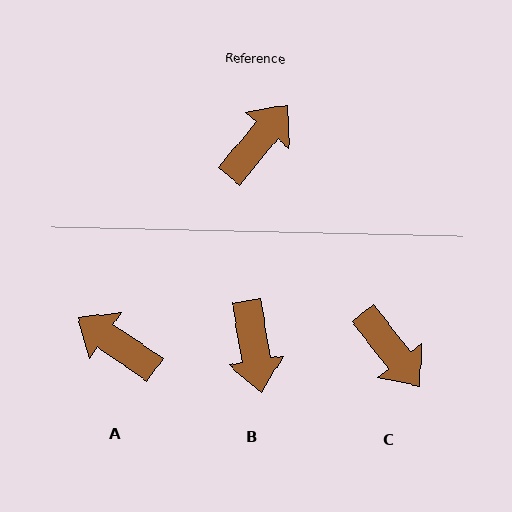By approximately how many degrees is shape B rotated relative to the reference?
Approximately 131 degrees clockwise.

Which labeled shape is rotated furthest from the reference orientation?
B, about 131 degrees away.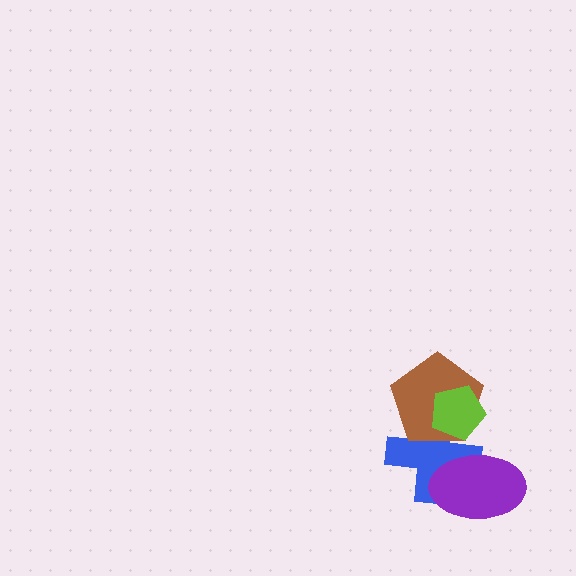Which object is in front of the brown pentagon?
The lime pentagon is in front of the brown pentagon.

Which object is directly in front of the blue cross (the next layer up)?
The purple ellipse is directly in front of the blue cross.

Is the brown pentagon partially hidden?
Yes, it is partially covered by another shape.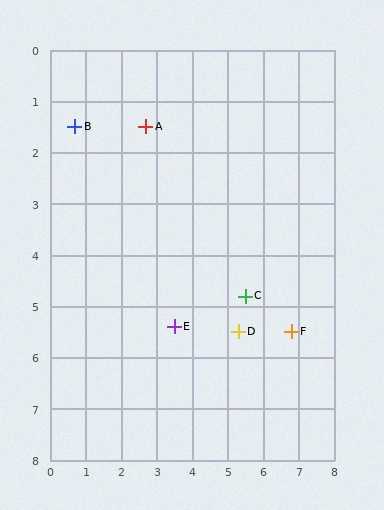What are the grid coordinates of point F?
Point F is at approximately (6.8, 5.5).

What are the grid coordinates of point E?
Point E is at approximately (3.5, 5.4).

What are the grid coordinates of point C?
Point C is at approximately (5.5, 4.8).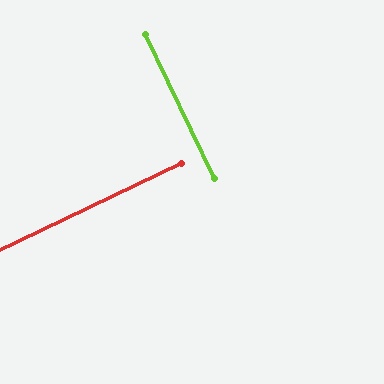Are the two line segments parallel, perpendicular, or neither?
Perpendicular — they meet at approximately 90°.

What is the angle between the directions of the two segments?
Approximately 90 degrees.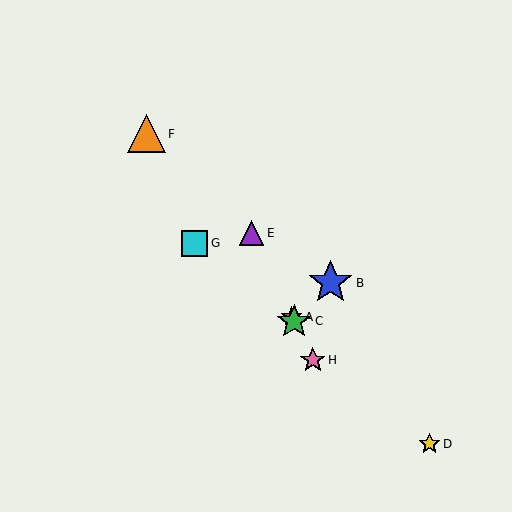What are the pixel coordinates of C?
Object C is at (294, 321).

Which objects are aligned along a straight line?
Objects A, C, E, H are aligned along a straight line.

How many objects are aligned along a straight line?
4 objects (A, C, E, H) are aligned along a straight line.